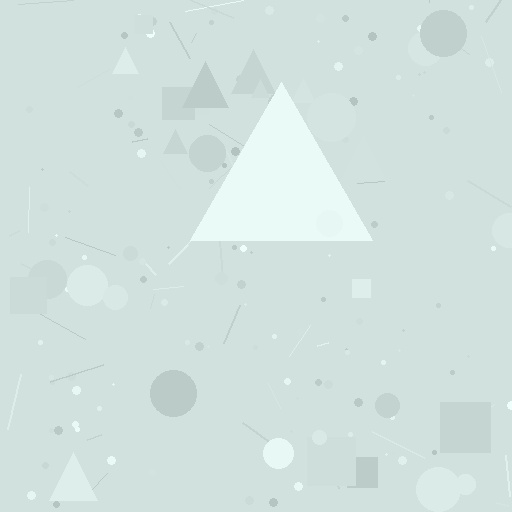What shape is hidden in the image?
A triangle is hidden in the image.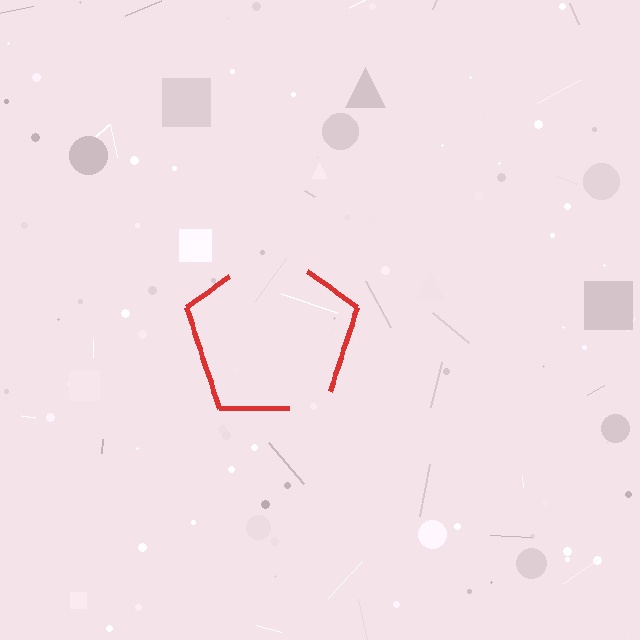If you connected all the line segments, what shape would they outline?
They would outline a pentagon.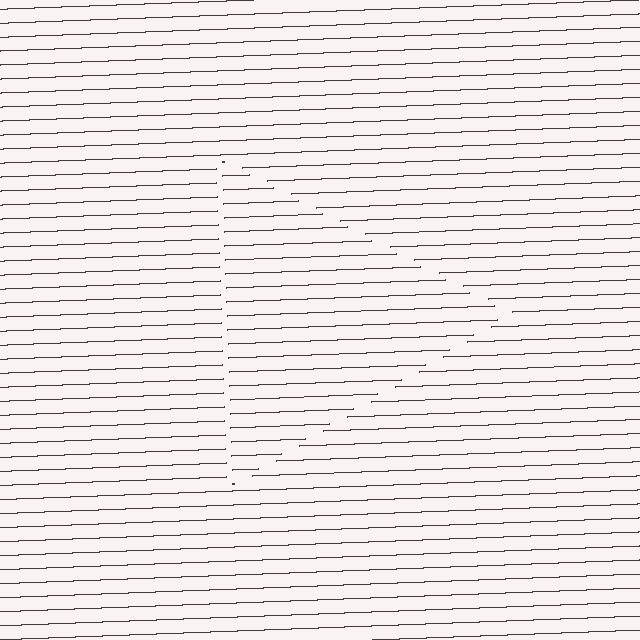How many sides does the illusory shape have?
3 sides — the line-ends trace a triangle.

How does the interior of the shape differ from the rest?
The interior of the shape contains the same grating, shifted by half a period — the contour is defined by the phase discontinuity where line-ends from the inner and outer gratings abut.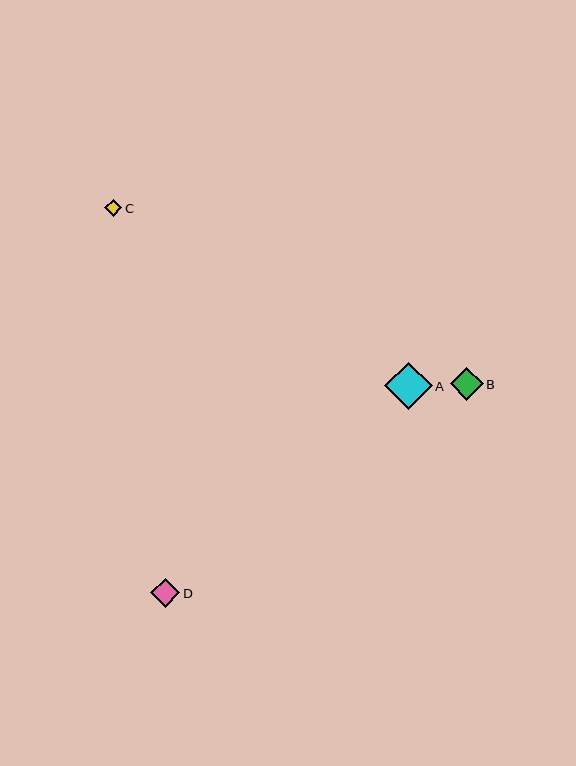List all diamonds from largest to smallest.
From largest to smallest: A, B, D, C.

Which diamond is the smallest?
Diamond C is the smallest with a size of approximately 17 pixels.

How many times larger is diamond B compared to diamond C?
Diamond B is approximately 2.0 times the size of diamond C.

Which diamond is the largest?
Diamond A is the largest with a size of approximately 48 pixels.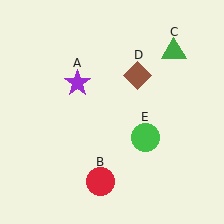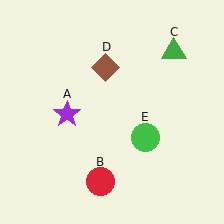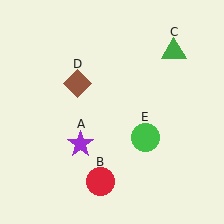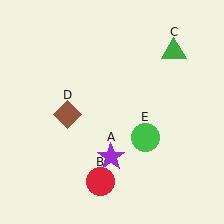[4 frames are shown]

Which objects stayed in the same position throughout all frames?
Red circle (object B) and green triangle (object C) and green circle (object E) remained stationary.